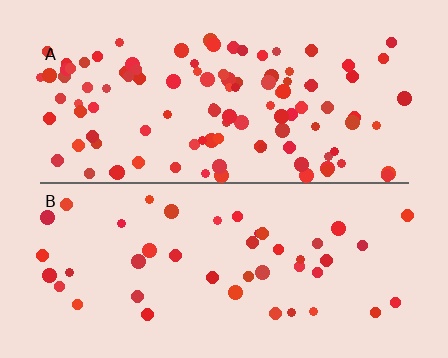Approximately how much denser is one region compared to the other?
Approximately 2.5× — region A over region B.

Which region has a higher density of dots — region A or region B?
A (the top).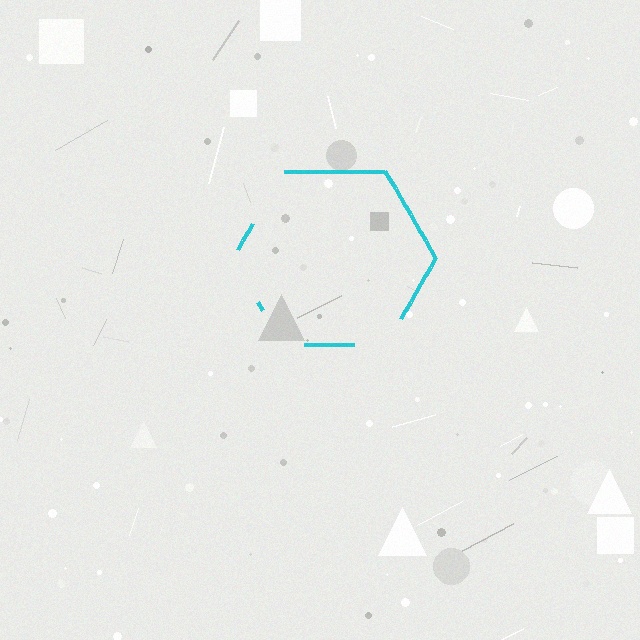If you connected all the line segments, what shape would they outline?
They would outline a hexagon.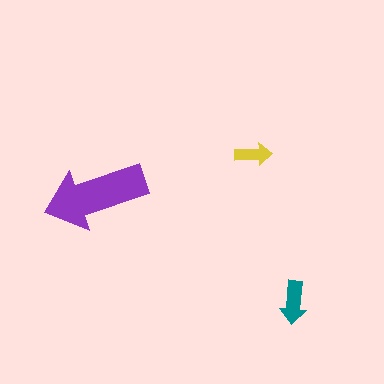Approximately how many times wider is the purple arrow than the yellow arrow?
About 2.5 times wider.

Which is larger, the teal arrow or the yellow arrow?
The teal one.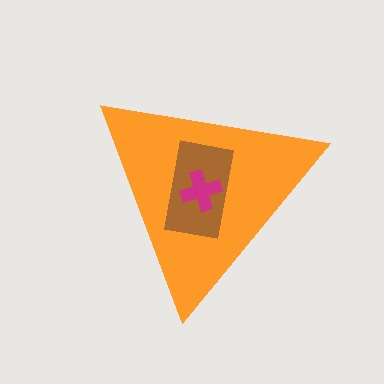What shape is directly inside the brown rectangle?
The magenta cross.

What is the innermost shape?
The magenta cross.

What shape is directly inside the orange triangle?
The brown rectangle.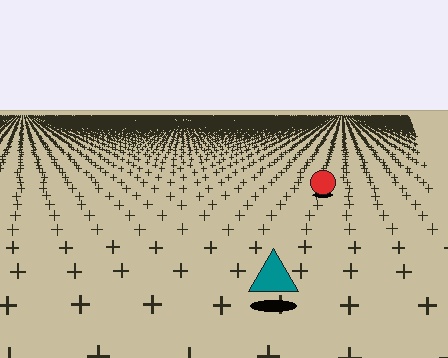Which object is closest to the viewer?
The teal triangle is closest. The texture marks near it are larger and more spread out.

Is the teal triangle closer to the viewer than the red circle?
Yes. The teal triangle is closer — you can tell from the texture gradient: the ground texture is coarser near it.